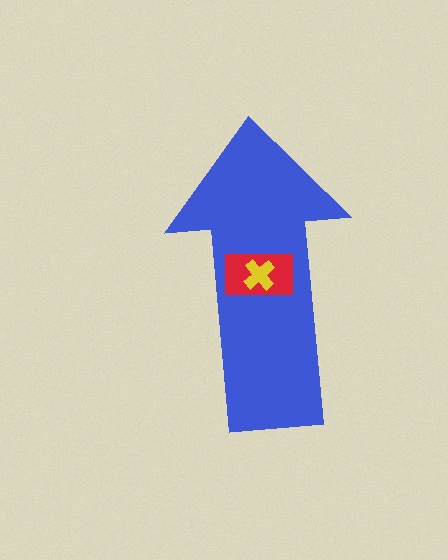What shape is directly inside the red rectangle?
The yellow cross.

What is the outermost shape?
The blue arrow.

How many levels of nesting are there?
3.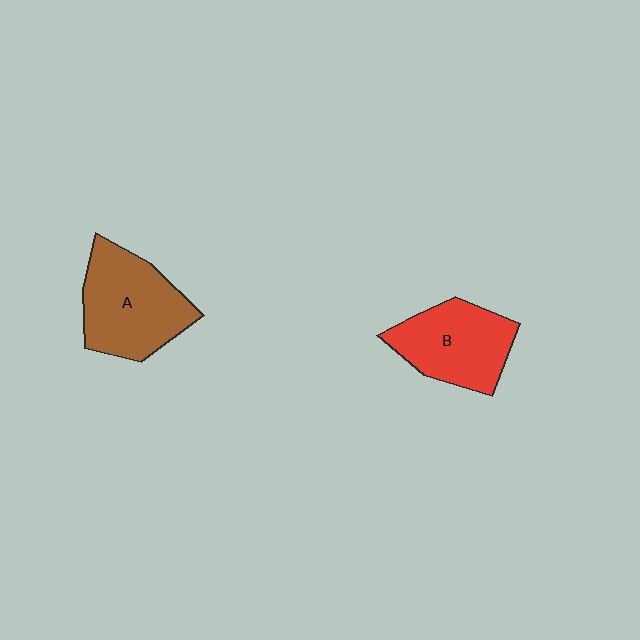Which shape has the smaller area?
Shape B (red).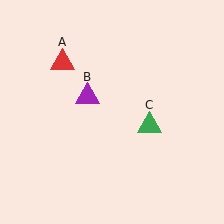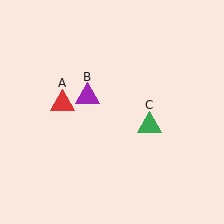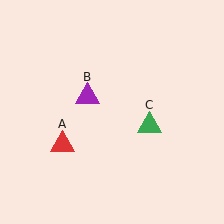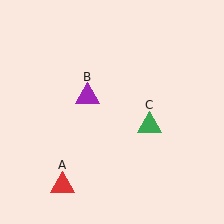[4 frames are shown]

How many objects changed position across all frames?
1 object changed position: red triangle (object A).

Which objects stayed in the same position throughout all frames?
Purple triangle (object B) and green triangle (object C) remained stationary.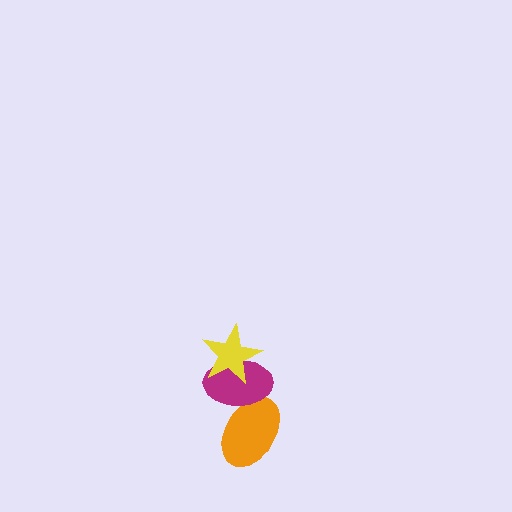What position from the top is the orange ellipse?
The orange ellipse is 3rd from the top.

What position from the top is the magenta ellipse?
The magenta ellipse is 2nd from the top.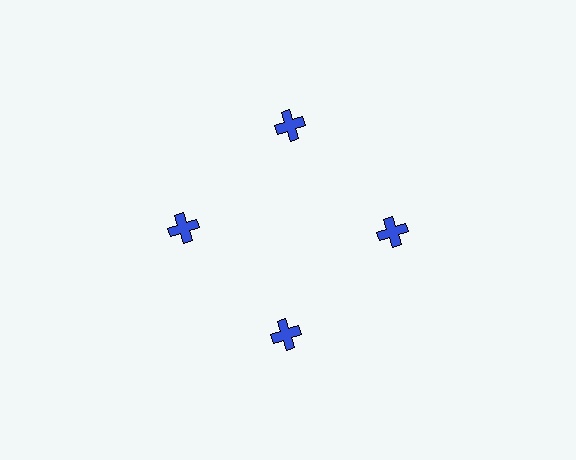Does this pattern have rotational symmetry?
Yes, this pattern has 4-fold rotational symmetry. It looks the same after rotating 90 degrees around the center.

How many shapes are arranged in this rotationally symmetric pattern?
There are 4 shapes, arranged in 4 groups of 1.